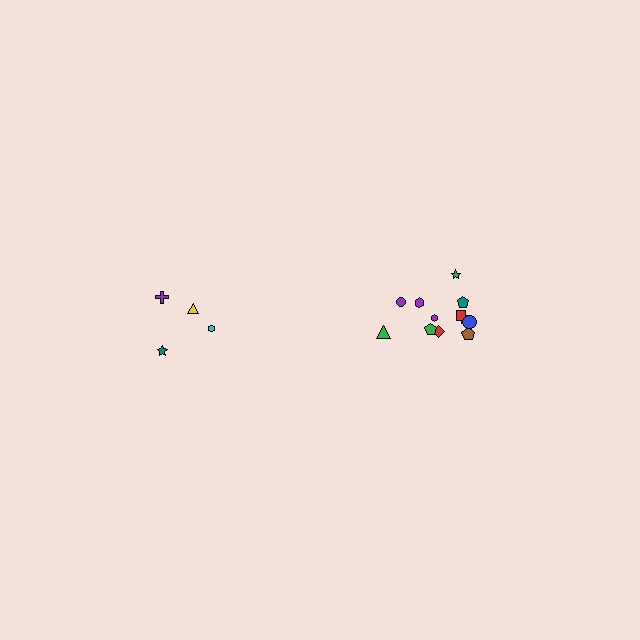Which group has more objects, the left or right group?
The right group.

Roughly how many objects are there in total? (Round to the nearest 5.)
Roughly 15 objects in total.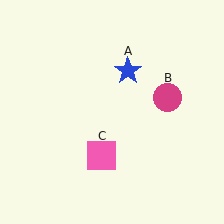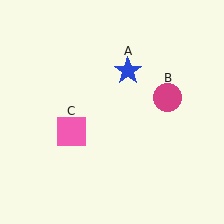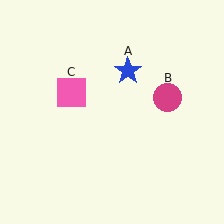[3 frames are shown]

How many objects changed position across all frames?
1 object changed position: pink square (object C).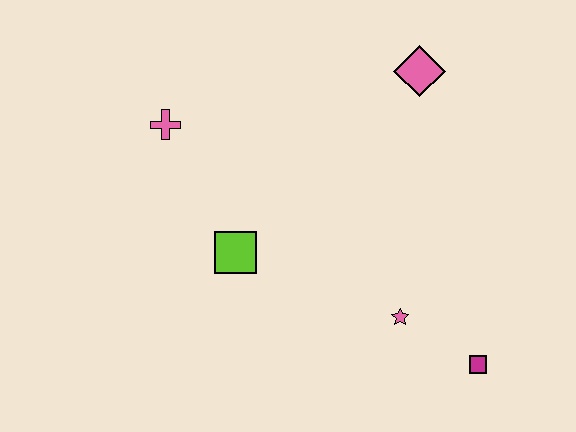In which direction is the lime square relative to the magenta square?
The lime square is to the left of the magenta square.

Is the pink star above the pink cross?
No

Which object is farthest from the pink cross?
The magenta square is farthest from the pink cross.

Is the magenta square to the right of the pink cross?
Yes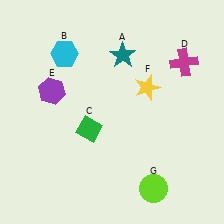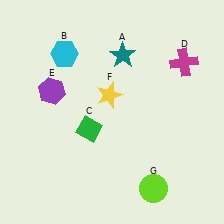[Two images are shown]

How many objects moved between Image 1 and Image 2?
1 object moved between the two images.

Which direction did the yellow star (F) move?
The yellow star (F) moved left.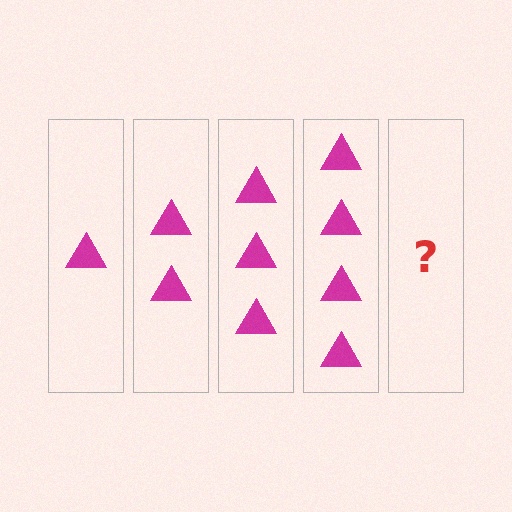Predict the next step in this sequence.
The next step is 5 triangles.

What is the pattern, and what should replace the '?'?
The pattern is that each step adds one more triangle. The '?' should be 5 triangles.